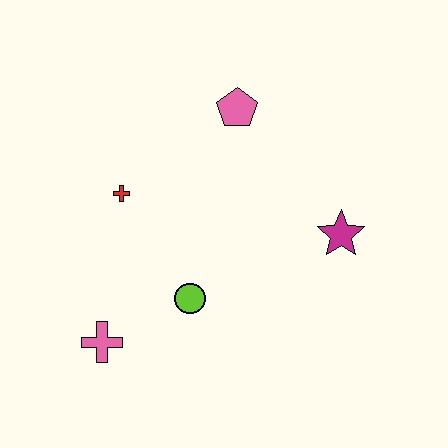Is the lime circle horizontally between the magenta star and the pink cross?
Yes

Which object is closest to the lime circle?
The pink cross is closest to the lime circle.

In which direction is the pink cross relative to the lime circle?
The pink cross is to the left of the lime circle.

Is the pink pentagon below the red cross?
No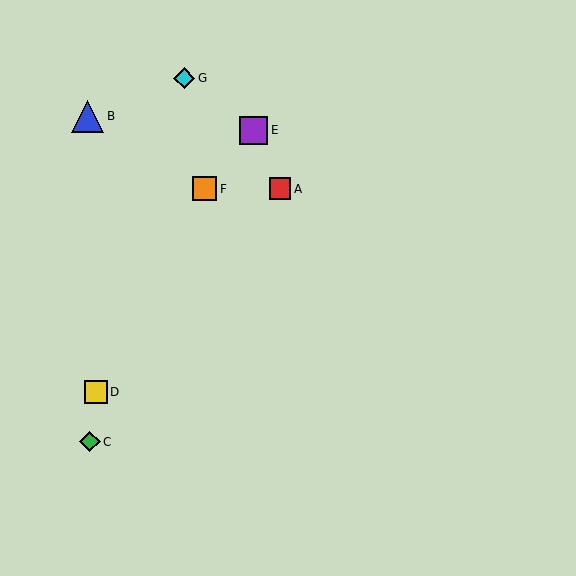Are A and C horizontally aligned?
No, A is at y≈189 and C is at y≈442.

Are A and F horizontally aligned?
Yes, both are at y≈189.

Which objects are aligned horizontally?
Objects A, F are aligned horizontally.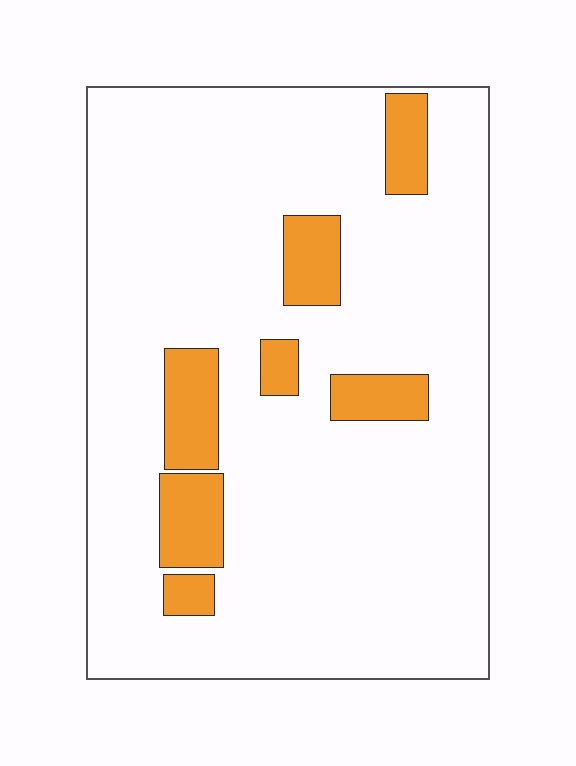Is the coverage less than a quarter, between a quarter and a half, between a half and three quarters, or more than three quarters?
Less than a quarter.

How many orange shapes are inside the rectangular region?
7.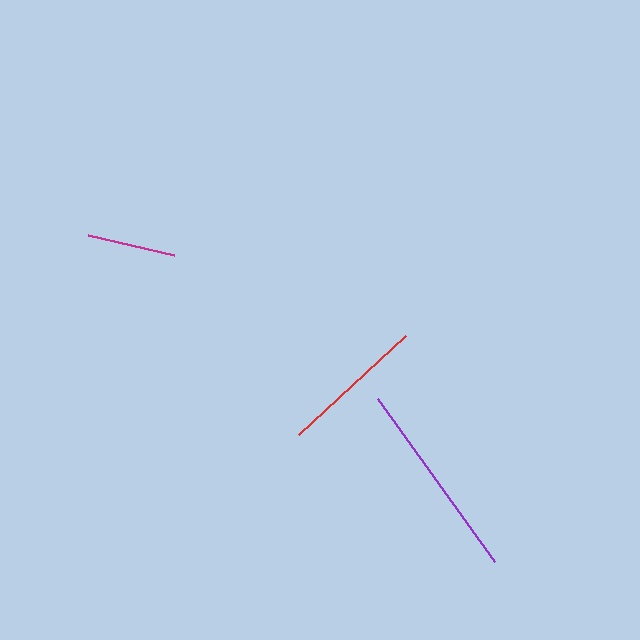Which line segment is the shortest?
The magenta line is the shortest at approximately 89 pixels.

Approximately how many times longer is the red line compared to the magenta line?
The red line is approximately 1.7 times the length of the magenta line.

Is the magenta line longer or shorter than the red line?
The red line is longer than the magenta line.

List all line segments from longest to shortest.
From longest to shortest: purple, red, magenta.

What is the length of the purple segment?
The purple segment is approximately 201 pixels long.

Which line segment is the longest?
The purple line is the longest at approximately 201 pixels.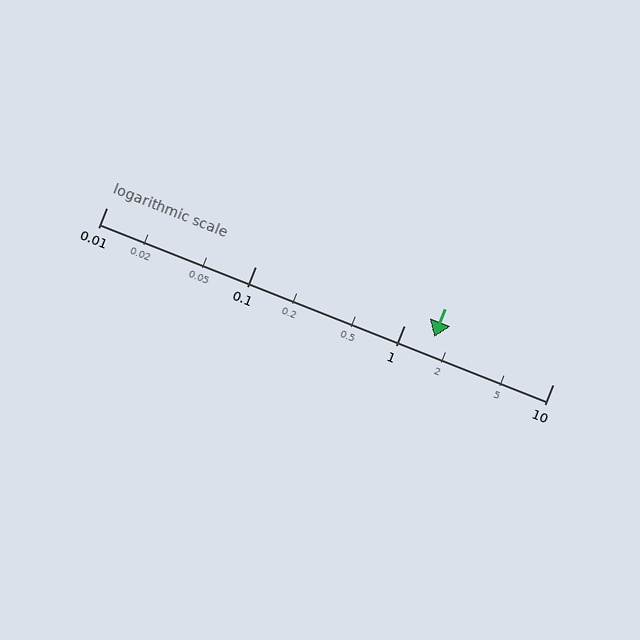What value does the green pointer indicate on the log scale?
The pointer indicates approximately 1.6.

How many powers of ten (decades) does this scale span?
The scale spans 3 decades, from 0.01 to 10.